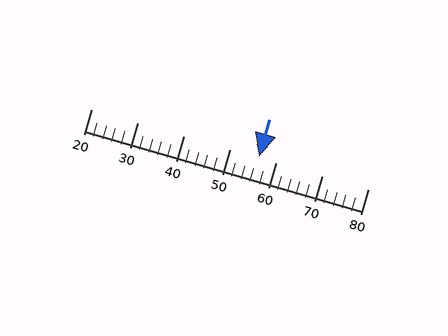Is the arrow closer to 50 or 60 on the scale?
The arrow is closer to 60.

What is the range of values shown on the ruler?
The ruler shows values from 20 to 80.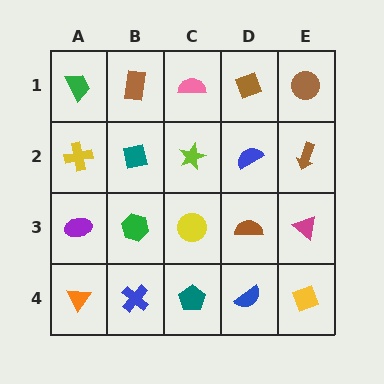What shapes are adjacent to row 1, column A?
A yellow cross (row 2, column A), a brown rectangle (row 1, column B).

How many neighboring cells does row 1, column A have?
2.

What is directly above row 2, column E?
A brown circle.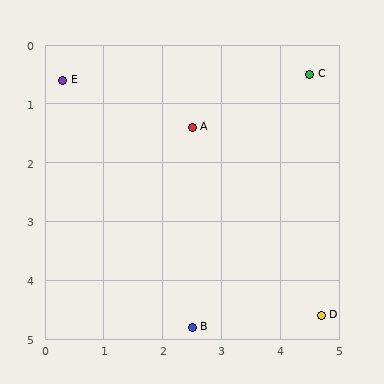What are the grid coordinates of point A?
Point A is at approximately (2.5, 1.4).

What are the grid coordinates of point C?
Point C is at approximately (4.5, 0.5).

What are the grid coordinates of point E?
Point E is at approximately (0.3, 0.6).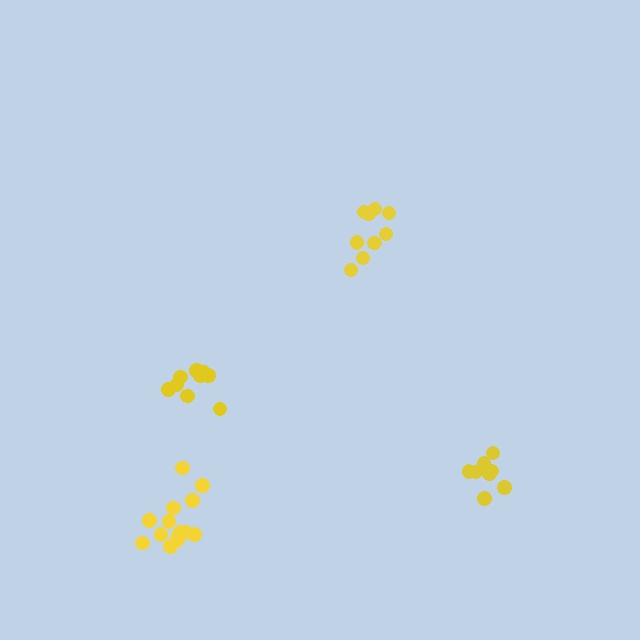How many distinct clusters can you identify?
There are 4 distinct clusters.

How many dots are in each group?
Group 1: 10 dots, Group 2: 9 dots, Group 3: 9 dots, Group 4: 14 dots (42 total).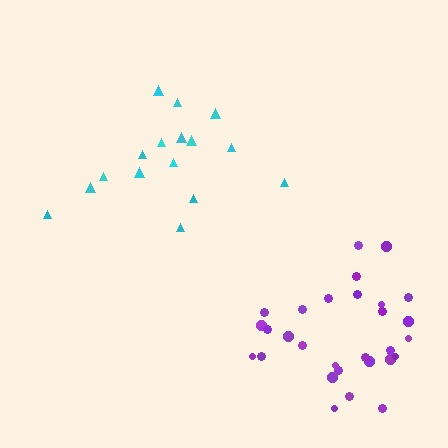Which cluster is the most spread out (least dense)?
Cyan.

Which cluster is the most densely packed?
Purple.